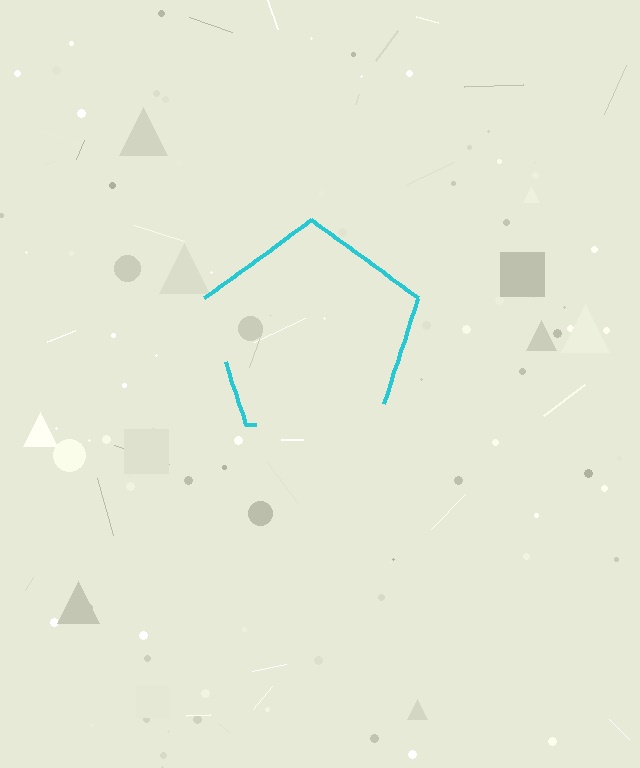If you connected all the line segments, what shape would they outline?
They would outline a pentagon.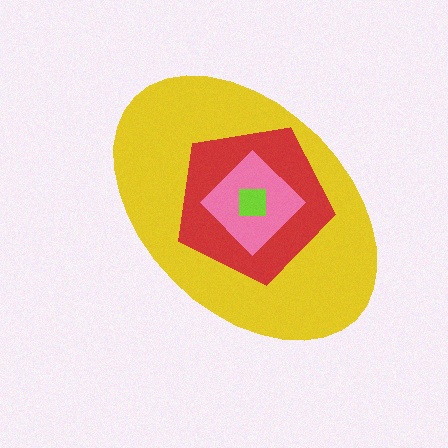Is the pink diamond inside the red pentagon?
Yes.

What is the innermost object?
The lime square.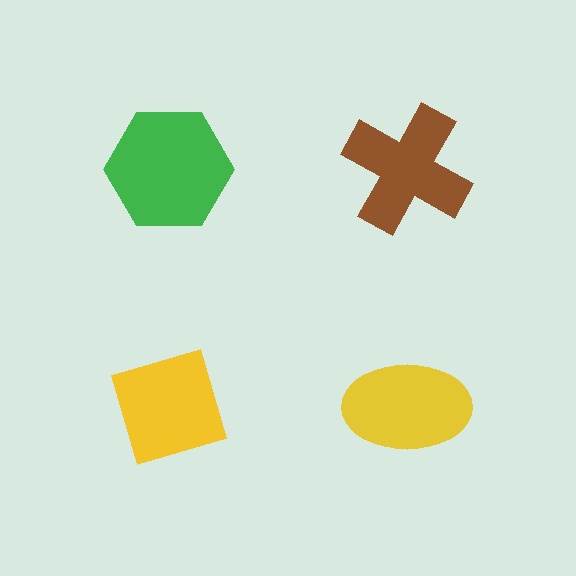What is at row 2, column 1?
A yellow diamond.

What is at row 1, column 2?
A brown cross.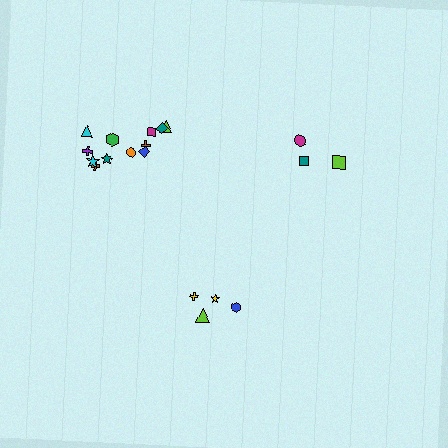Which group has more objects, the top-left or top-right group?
The top-left group.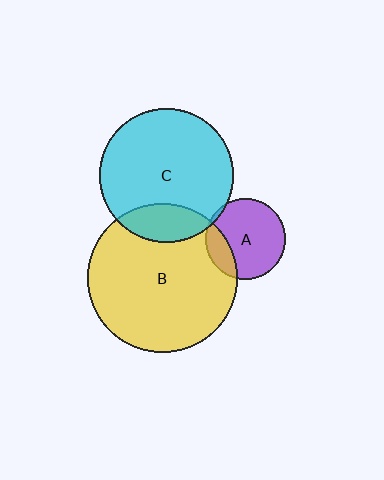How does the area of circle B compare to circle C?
Approximately 1.2 times.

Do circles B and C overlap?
Yes.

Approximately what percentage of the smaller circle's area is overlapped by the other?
Approximately 20%.